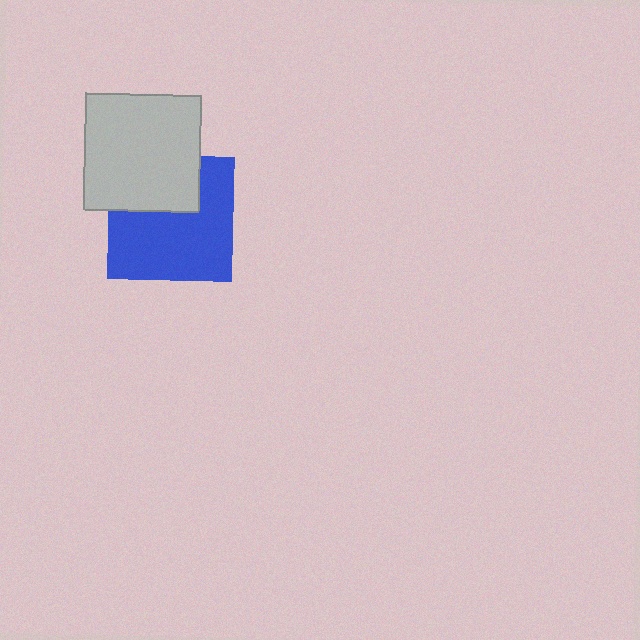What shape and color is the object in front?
The object in front is a light gray square.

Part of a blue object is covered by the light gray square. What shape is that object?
It is a square.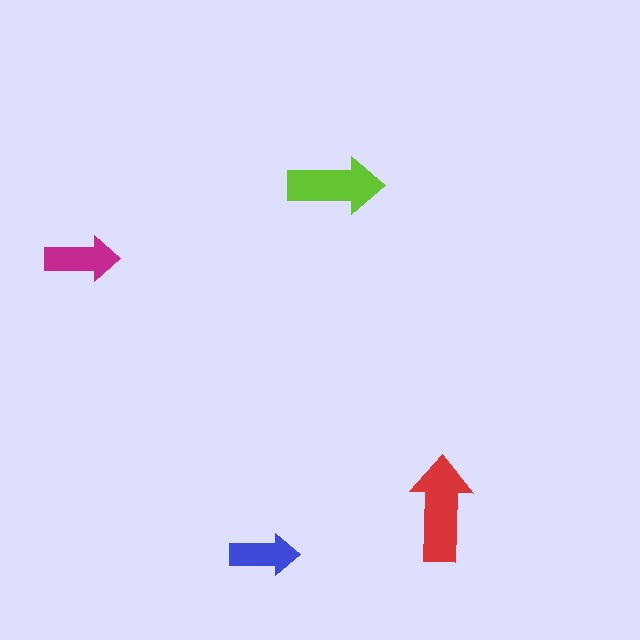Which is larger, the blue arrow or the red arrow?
The red one.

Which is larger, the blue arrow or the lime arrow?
The lime one.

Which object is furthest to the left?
The magenta arrow is leftmost.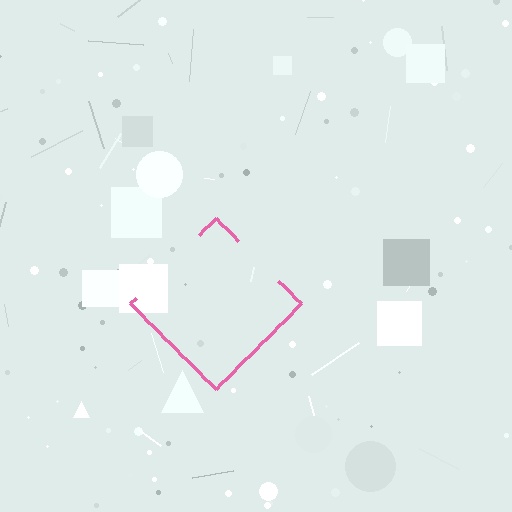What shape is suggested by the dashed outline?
The dashed outline suggests a diamond.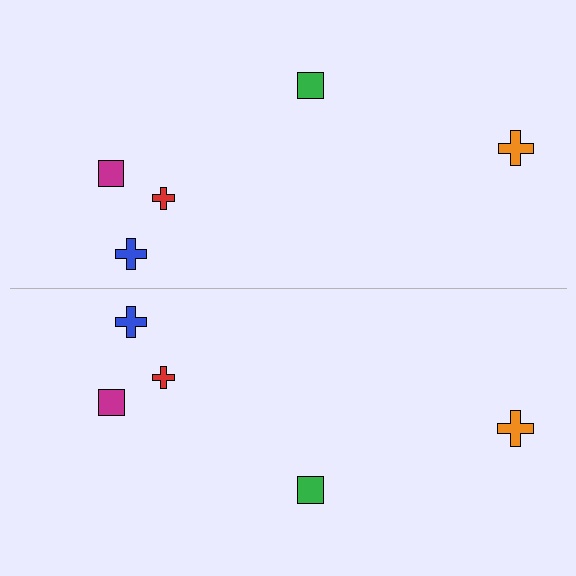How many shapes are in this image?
There are 10 shapes in this image.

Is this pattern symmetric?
Yes, this pattern has bilateral (reflection) symmetry.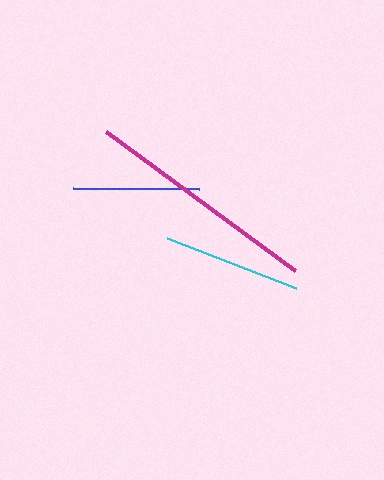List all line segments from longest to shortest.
From longest to shortest: magenta, cyan, blue.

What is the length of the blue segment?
The blue segment is approximately 126 pixels long.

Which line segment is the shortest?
The blue line is the shortest at approximately 126 pixels.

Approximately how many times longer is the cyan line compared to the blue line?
The cyan line is approximately 1.1 times the length of the blue line.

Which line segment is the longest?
The magenta line is the longest at approximately 234 pixels.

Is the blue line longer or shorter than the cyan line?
The cyan line is longer than the blue line.